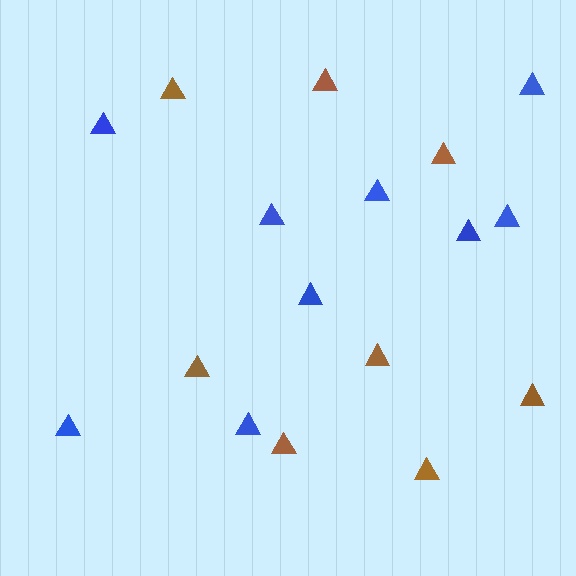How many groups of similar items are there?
There are 2 groups: one group of brown triangles (8) and one group of blue triangles (9).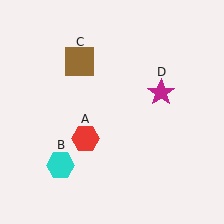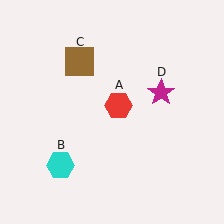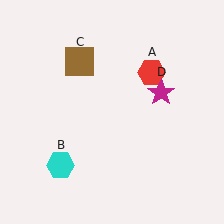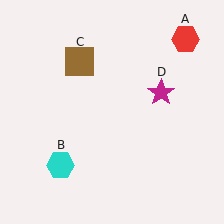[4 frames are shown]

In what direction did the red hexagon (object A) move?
The red hexagon (object A) moved up and to the right.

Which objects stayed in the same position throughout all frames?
Cyan hexagon (object B) and brown square (object C) and magenta star (object D) remained stationary.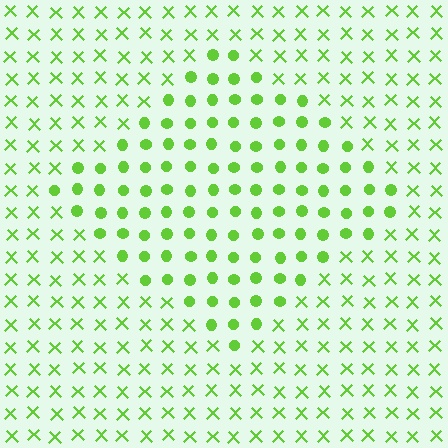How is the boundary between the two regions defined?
The boundary is defined by a change in element shape: circles inside vs. X marks outside. All elements share the same color and spacing.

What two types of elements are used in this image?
The image uses circles inside the diamond region and X marks outside it.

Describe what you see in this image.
The image is filled with small lime elements arranged in a uniform grid. A diamond-shaped region contains circles, while the surrounding area contains X marks. The boundary is defined purely by the change in element shape.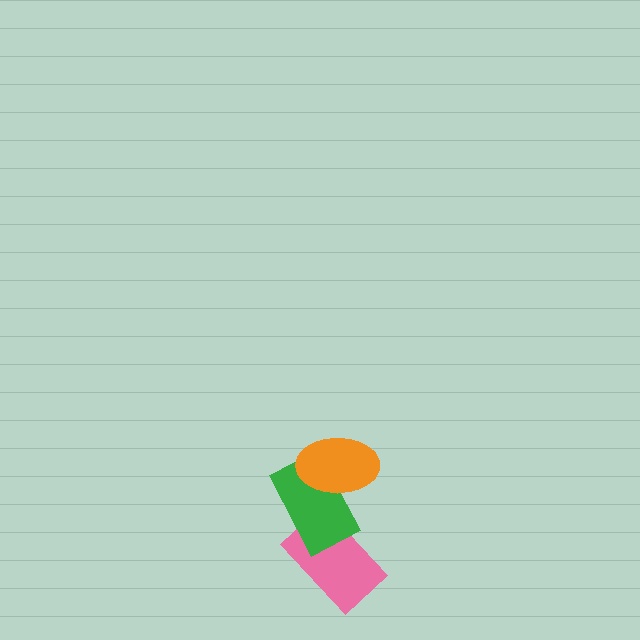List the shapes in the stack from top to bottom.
From top to bottom: the orange ellipse, the green rectangle, the pink rectangle.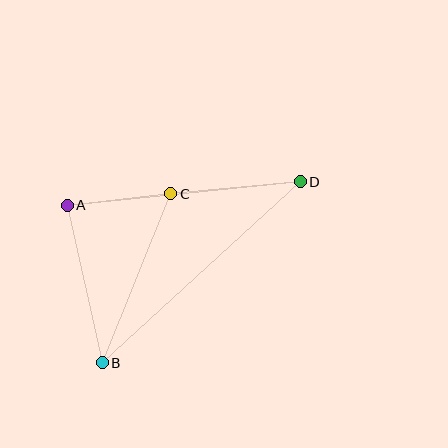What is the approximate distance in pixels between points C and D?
The distance between C and D is approximately 130 pixels.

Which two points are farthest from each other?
Points B and D are farthest from each other.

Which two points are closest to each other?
Points A and C are closest to each other.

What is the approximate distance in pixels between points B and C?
The distance between B and C is approximately 182 pixels.